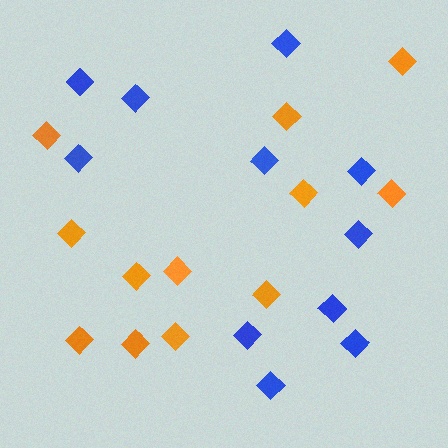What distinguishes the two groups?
There are 2 groups: one group of blue diamonds (11) and one group of orange diamonds (12).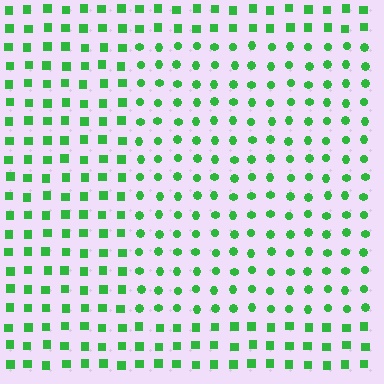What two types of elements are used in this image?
The image uses circles inside the rectangle region and squares outside it.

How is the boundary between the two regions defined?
The boundary is defined by a change in element shape: circles inside vs. squares outside. All elements share the same color and spacing.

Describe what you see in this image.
The image is filled with small green elements arranged in a uniform grid. A rectangle-shaped region contains circles, while the surrounding area contains squares. The boundary is defined purely by the change in element shape.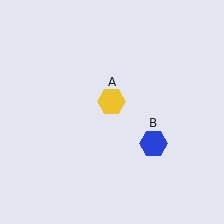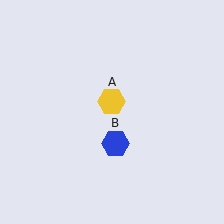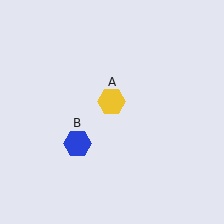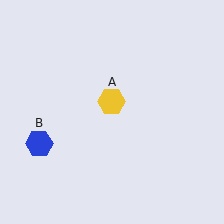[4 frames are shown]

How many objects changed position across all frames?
1 object changed position: blue hexagon (object B).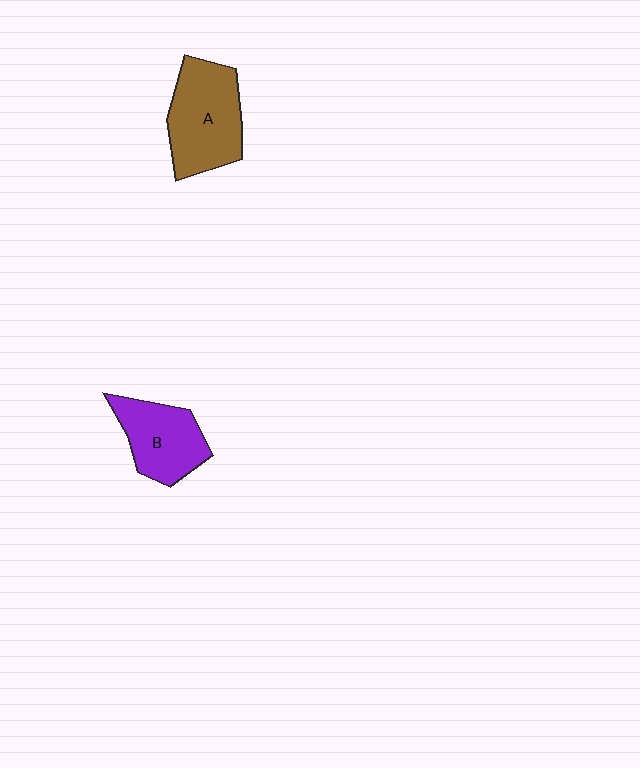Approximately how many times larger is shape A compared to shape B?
Approximately 1.3 times.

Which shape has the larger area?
Shape A (brown).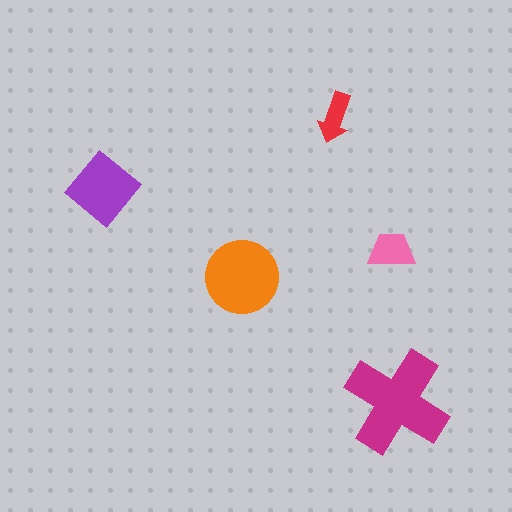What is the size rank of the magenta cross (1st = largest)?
1st.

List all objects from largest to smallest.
The magenta cross, the orange circle, the purple diamond, the pink trapezoid, the red arrow.